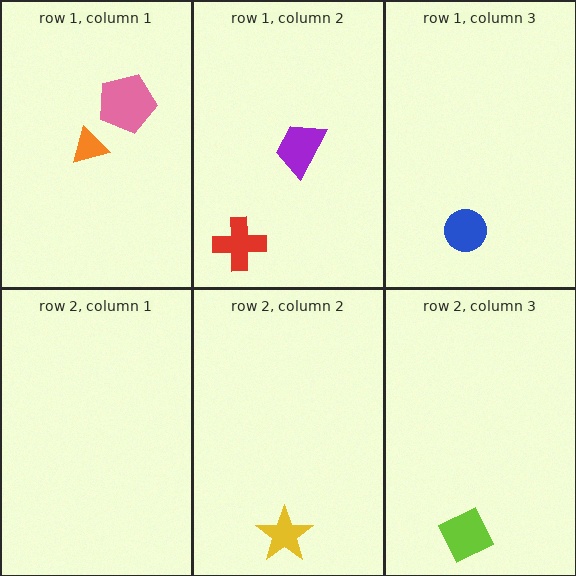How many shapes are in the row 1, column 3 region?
1.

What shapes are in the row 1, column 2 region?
The red cross, the purple trapezoid.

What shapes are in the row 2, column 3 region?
The lime square.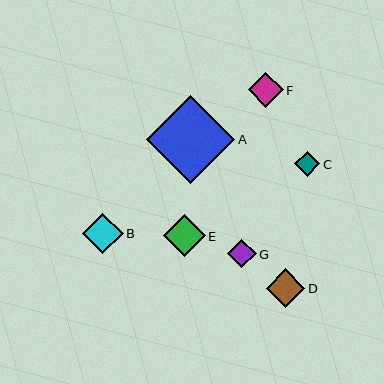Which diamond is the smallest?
Diamond C is the smallest with a size of approximately 25 pixels.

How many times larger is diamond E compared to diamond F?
Diamond E is approximately 1.2 times the size of diamond F.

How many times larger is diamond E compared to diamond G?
Diamond E is approximately 1.4 times the size of diamond G.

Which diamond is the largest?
Diamond A is the largest with a size of approximately 88 pixels.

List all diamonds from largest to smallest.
From largest to smallest: A, E, B, D, F, G, C.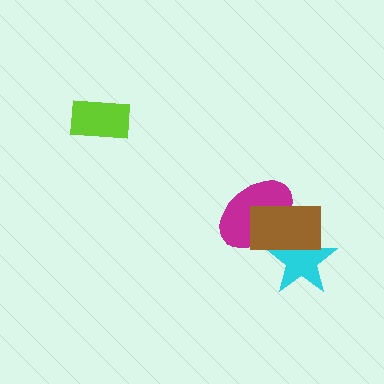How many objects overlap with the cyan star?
2 objects overlap with the cyan star.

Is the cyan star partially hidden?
Yes, it is partially covered by another shape.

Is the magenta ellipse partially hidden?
Yes, it is partially covered by another shape.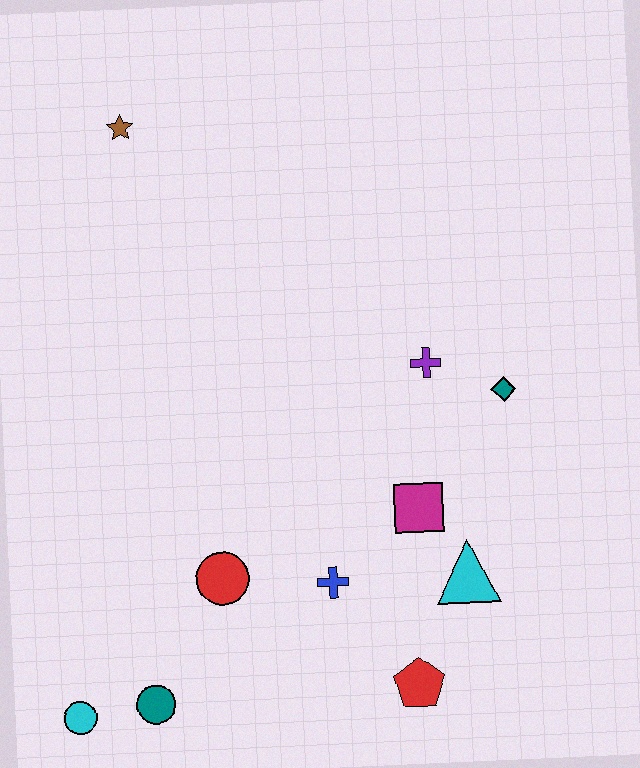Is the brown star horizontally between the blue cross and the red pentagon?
No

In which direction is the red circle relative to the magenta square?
The red circle is to the left of the magenta square.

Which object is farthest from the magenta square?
The brown star is farthest from the magenta square.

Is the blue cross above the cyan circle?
Yes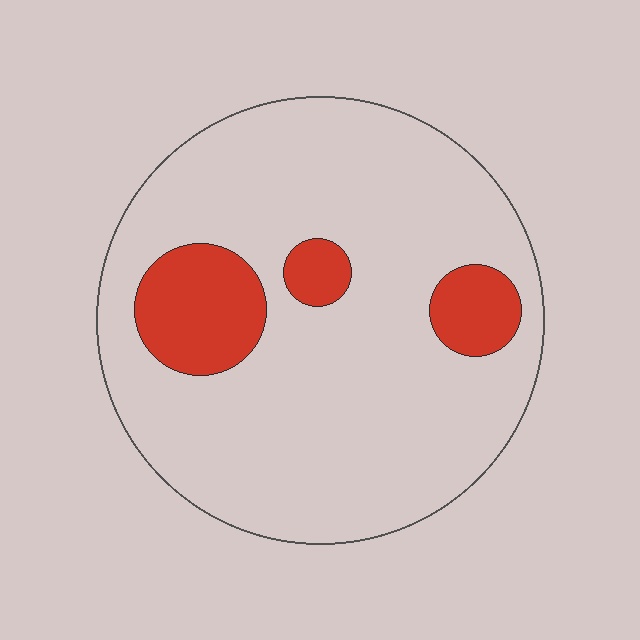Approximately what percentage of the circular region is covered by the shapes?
Approximately 15%.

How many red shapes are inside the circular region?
3.